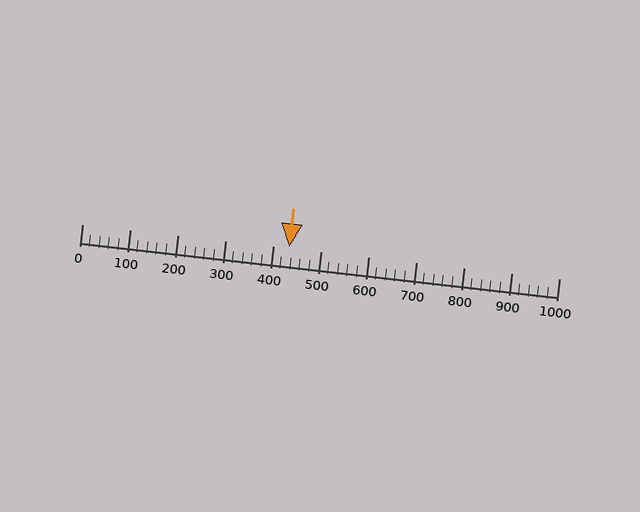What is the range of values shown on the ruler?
The ruler shows values from 0 to 1000.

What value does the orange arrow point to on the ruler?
The orange arrow points to approximately 434.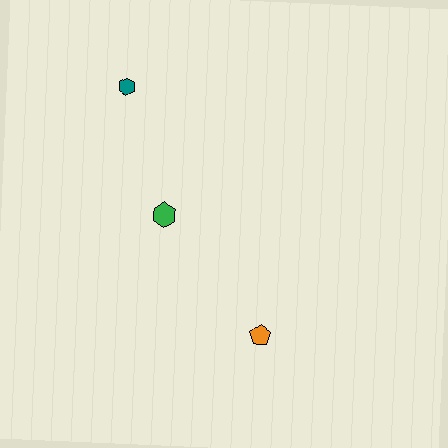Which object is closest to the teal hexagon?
The green hexagon is closest to the teal hexagon.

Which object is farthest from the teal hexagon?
The orange pentagon is farthest from the teal hexagon.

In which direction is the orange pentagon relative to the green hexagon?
The orange pentagon is below the green hexagon.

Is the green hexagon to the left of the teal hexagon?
No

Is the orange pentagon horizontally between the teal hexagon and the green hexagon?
No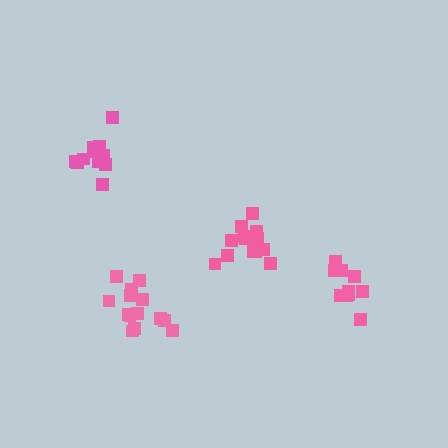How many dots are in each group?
Group 1: 10 dots, Group 2: 14 dots, Group 3: 12 dots, Group 4: 14 dots (50 total).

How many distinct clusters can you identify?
There are 4 distinct clusters.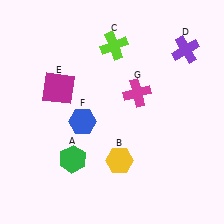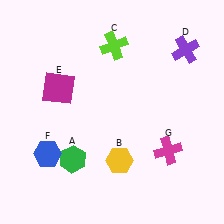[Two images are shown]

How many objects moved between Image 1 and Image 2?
2 objects moved between the two images.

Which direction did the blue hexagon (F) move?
The blue hexagon (F) moved left.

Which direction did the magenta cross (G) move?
The magenta cross (G) moved down.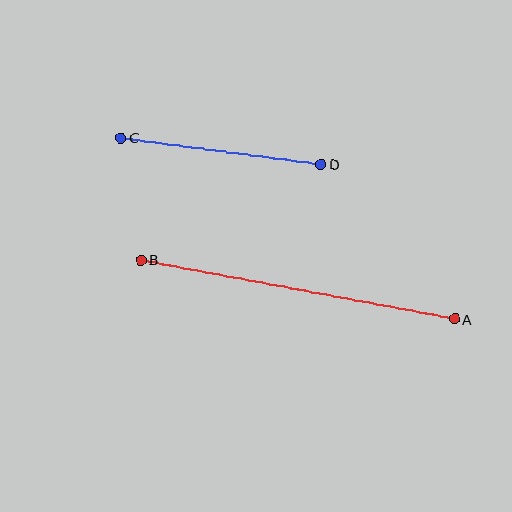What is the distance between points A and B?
The distance is approximately 319 pixels.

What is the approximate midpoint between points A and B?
The midpoint is at approximately (298, 289) pixels.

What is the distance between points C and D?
The distance is approximately 202 pixels.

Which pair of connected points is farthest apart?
Points A and B are farthest apart.